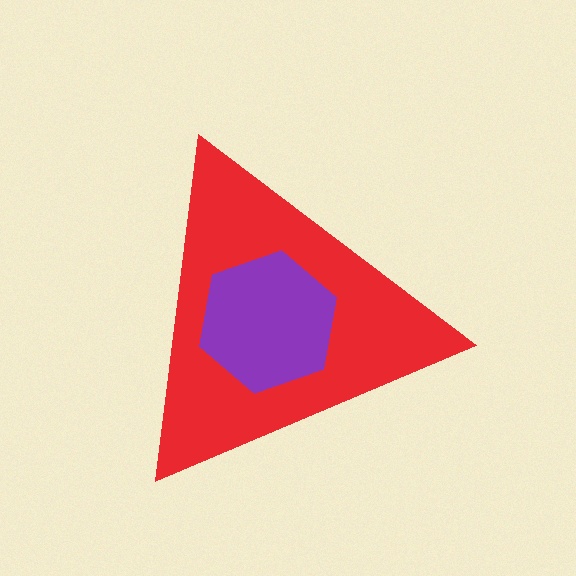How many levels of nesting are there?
2.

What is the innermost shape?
The purple hexagon.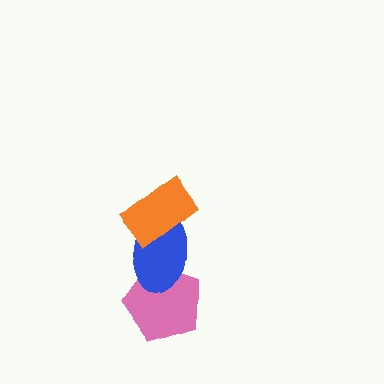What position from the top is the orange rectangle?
The orange rectangle is 1st from the top.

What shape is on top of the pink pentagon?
The blue ellipse is on top of the pink pentagon.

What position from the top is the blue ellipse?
The blue ellipse is 2nd from the top.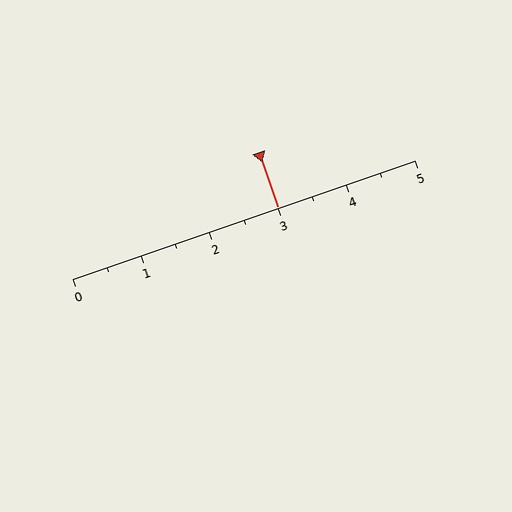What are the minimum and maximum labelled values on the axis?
The axis runs from 0 to 5.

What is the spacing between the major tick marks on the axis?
The major ticks are spaced 1 apart.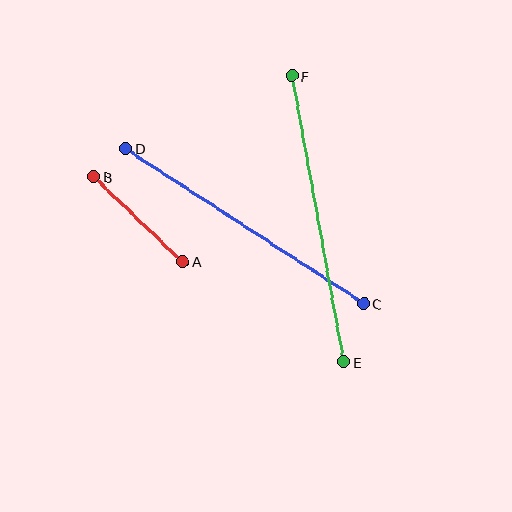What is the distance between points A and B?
The distance is approximately 123 pixels.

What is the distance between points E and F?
The distance is approximately 291 pixels.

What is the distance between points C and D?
The distance is approximately 284 pixels.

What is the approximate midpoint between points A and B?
The midpoint is at approximately (138, 219) pixels.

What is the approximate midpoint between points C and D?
The midpoint is at approximately (245, 226) pixels.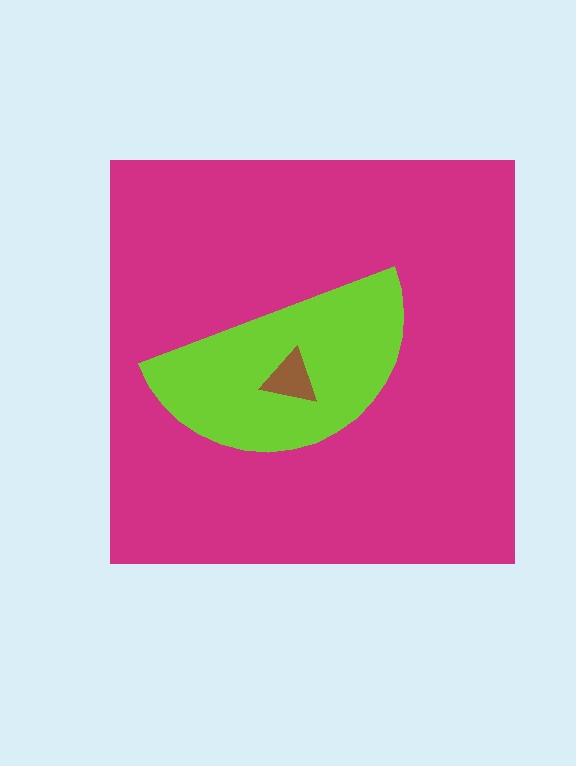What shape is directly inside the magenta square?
The lime semicircle.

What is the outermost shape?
The magenta square.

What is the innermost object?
The brown triangle.